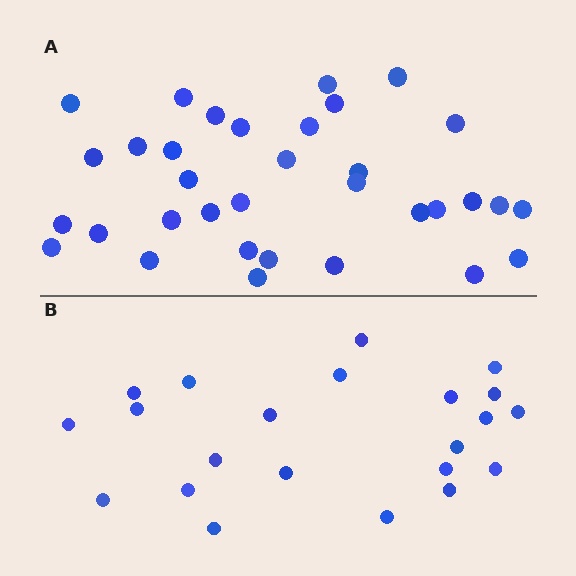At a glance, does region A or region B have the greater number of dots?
Region A (the top region) has more dots.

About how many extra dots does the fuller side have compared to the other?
Region A has roughly 12 or so more dots than region B.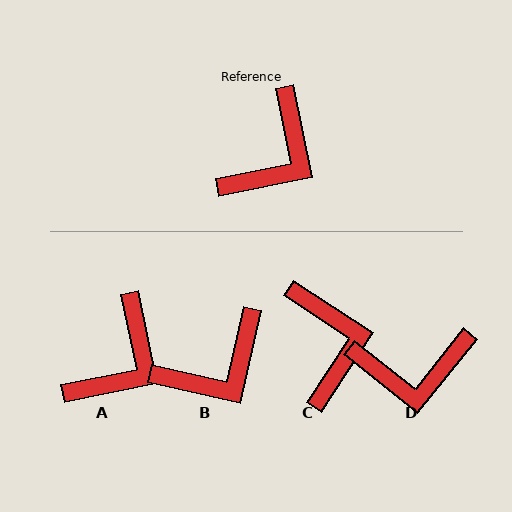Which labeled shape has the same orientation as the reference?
A.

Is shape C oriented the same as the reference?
No, it is off by about 45 degrees.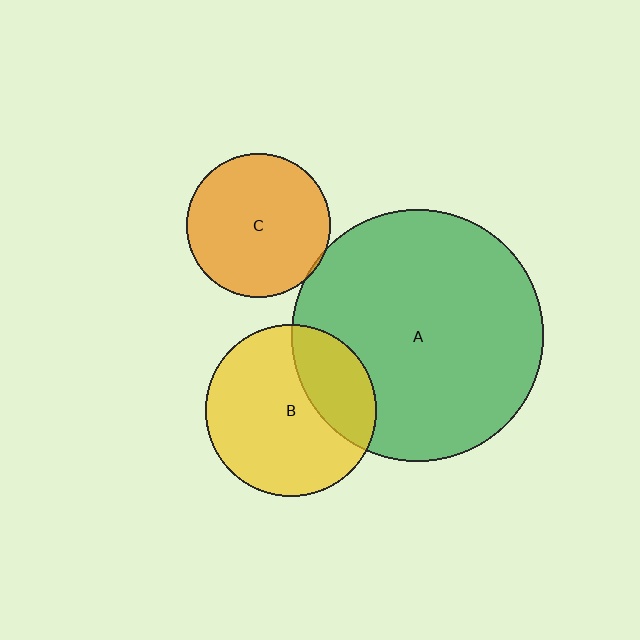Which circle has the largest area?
Circle A (green).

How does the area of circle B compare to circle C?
Approximately 1.4 times.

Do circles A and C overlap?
Yes.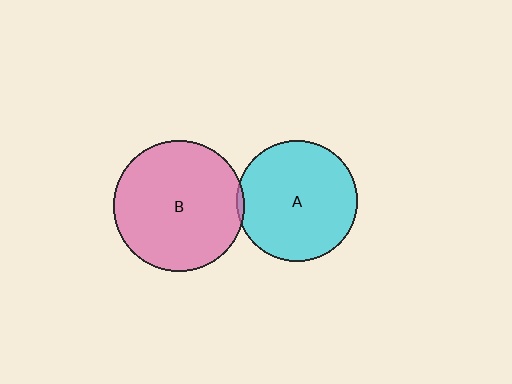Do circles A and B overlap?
Yes.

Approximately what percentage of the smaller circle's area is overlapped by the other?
Approximately 5%.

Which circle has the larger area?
Circle B (pink).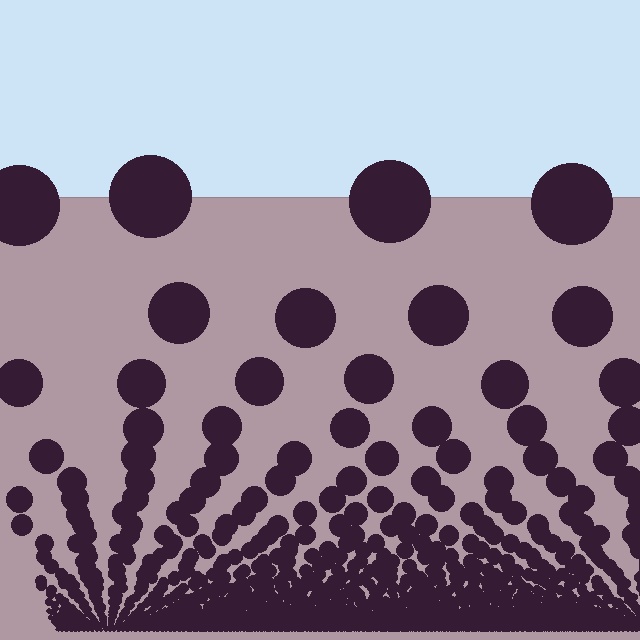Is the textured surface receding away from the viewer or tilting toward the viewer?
The surface appears to tilt toward the viewer. Texture elements get larger and sparser toward the top.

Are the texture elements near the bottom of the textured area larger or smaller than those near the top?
Smaller. The gradient is inverted — elements near the bottom are smaller and denser.